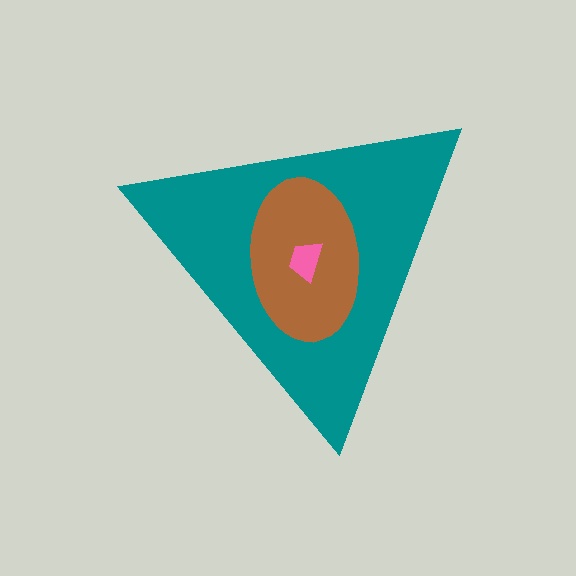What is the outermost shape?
The teal triangle.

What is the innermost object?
The pink trapezoid.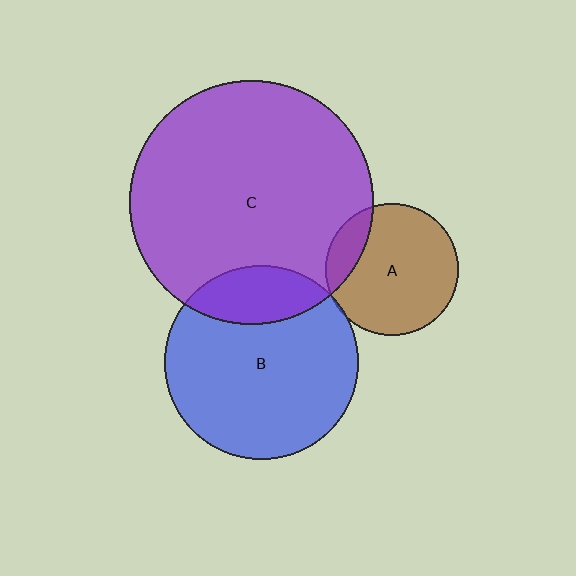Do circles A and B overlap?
Yes.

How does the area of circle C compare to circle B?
Approximately 1.6 times.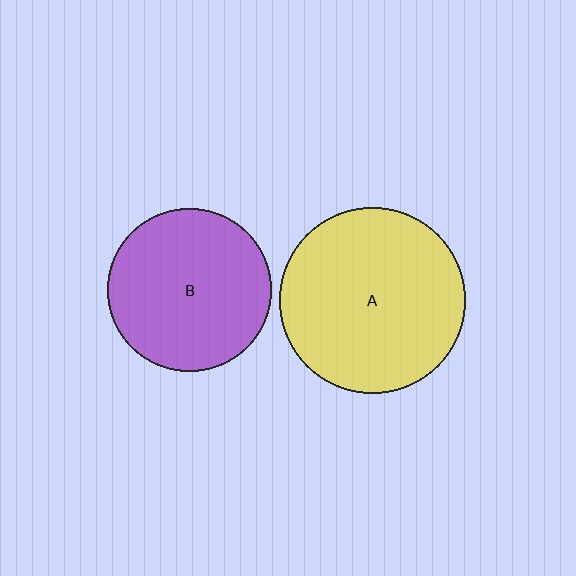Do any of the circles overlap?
No, none of the circles overlap.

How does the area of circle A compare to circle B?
Approximately 1.3 times.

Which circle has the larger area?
Circle A (yellow).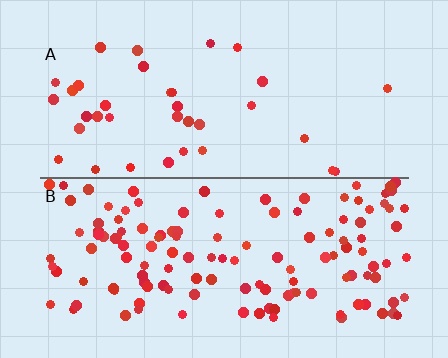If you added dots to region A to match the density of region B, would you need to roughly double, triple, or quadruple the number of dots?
Approximately quadruple.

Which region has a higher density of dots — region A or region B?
B (the bottom).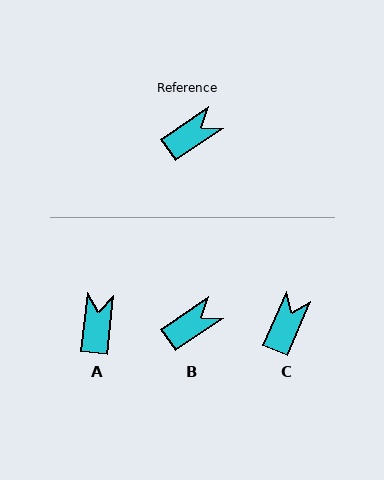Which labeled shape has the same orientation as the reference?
B.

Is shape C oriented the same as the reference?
No, it is off by about 32 degrees.